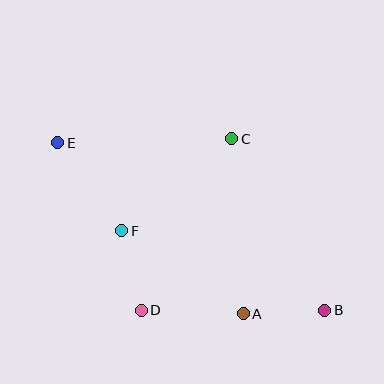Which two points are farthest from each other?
Points B and E are farthest from each other.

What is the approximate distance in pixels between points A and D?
The distance between A and D is approximately 102 pixels.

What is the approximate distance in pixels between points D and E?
The distance between D and E is approximately 187 pixels.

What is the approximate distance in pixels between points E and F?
The distance between E and F is approximately 109 pixels.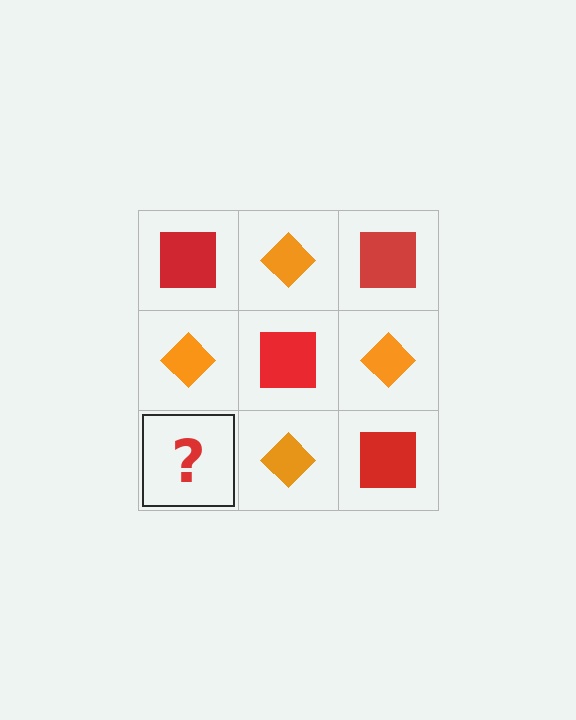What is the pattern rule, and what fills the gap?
The rule is that it alternates red square and orange diamond in a checkerboard pattern. The gap should be filled with a red square.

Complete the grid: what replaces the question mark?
The question mark should be replaced with a red square.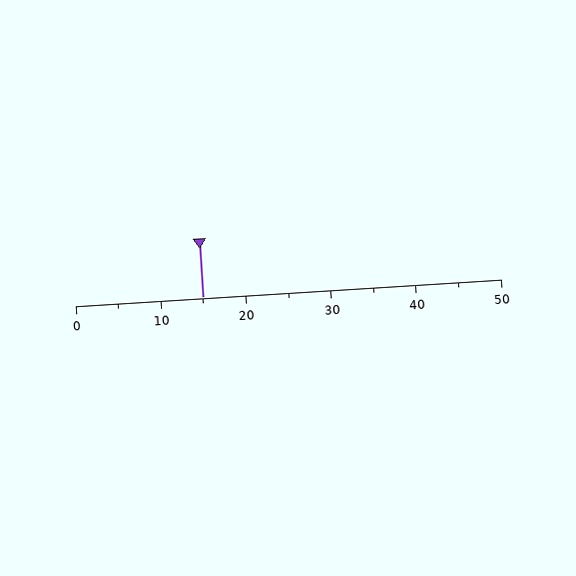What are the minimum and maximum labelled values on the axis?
The axis runs from 0 to 50.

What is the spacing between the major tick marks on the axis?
The major ticks are spaced 10 apart.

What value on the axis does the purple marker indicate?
The marker indicates approximately 15.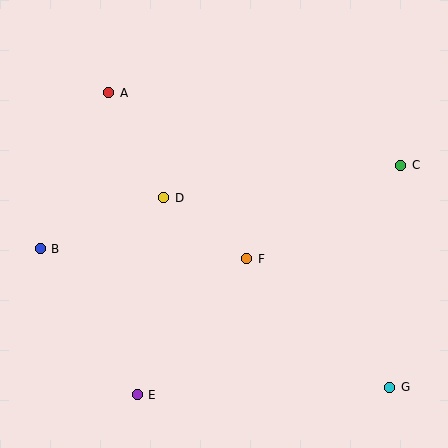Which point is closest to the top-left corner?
Point A is closest to the top-left corner.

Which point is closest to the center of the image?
Point F at (247, 259) is closest to the center.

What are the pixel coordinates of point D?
Point D is at (164, 198).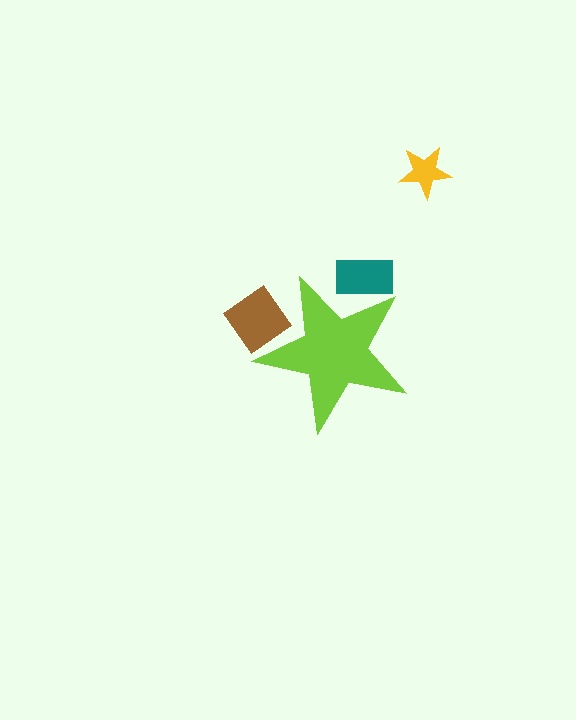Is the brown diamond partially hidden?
Yes, the brown diamond is partially hidden behind the lime star.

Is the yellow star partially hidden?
No, the yellow star is fully visible.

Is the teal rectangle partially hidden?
Yes, the teal rectangle is partially hidden behind the lime star.